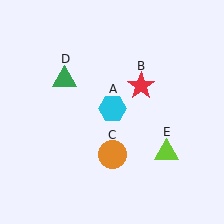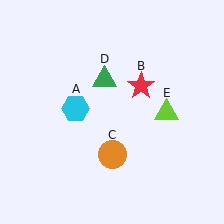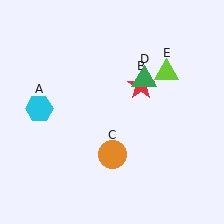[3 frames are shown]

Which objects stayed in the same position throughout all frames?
Red star (object B) and orange circle (object C) remained stationary.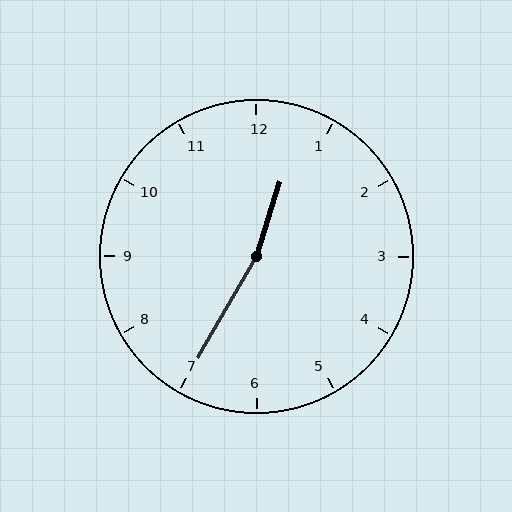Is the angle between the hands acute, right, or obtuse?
It is obtuse.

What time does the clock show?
12:35.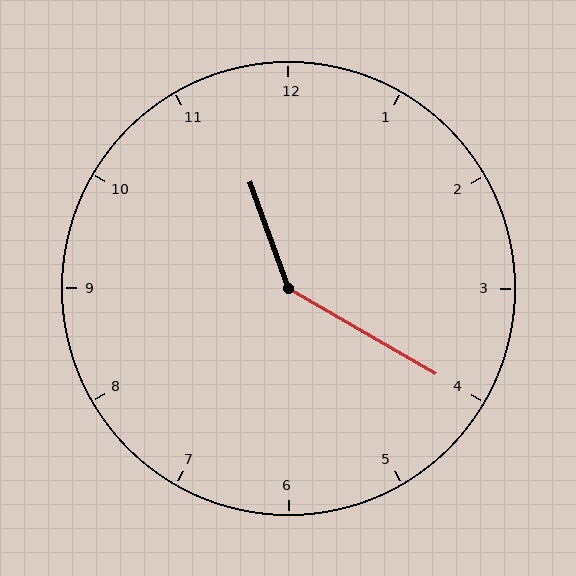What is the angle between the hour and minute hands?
Approximately 140 degrees.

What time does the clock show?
11:20.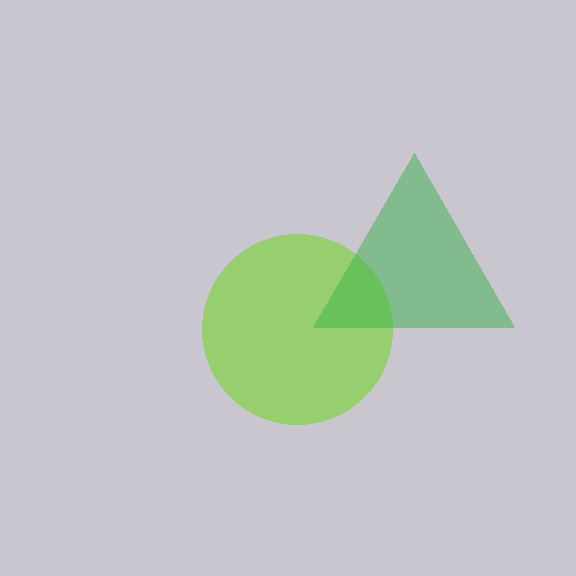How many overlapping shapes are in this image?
There are 2 overlapping shapes in the image.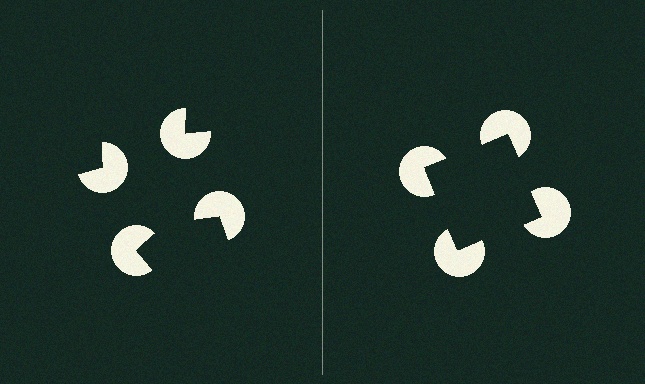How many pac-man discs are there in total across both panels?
8 — 4 on each side.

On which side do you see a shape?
An illusory square appears on the right side. On the left side the wedge cuts are rotated, so no coherent shape forms.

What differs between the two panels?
The pac-man discs are positioned identically on both sides; only the wedge orientations differ. On the right they align to a square; on the left they are misaligned.